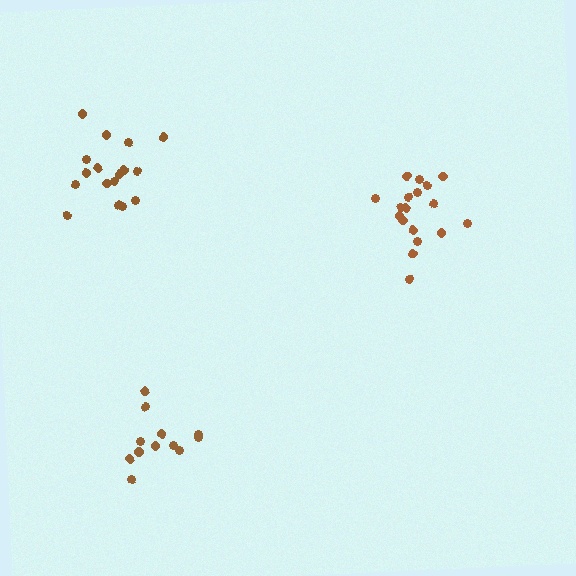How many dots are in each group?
Group 1: 18 dots, Group 2: 17 dots, Group 3: 12 dots (47 total).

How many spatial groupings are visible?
There are 3 spatial groupings.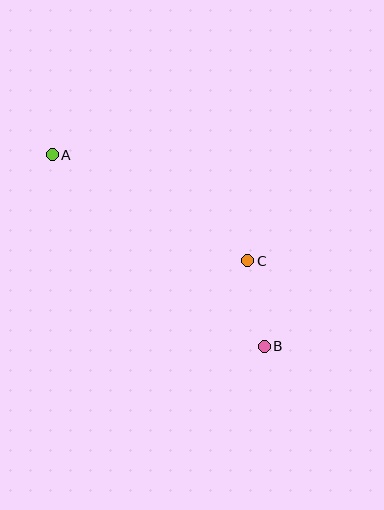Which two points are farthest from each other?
Points A and B are farthest from each other.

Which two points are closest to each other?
Points B and C are closest to each other.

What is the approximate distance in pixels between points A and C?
The distance between A and C is approximately 222 pixels.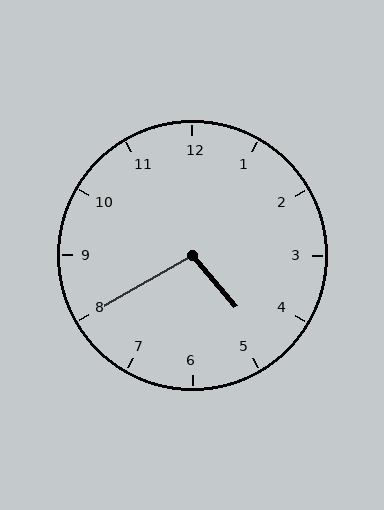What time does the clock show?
4:40.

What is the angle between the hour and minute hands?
Approximately 100 degrees.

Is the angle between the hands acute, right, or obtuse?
It is obtuse.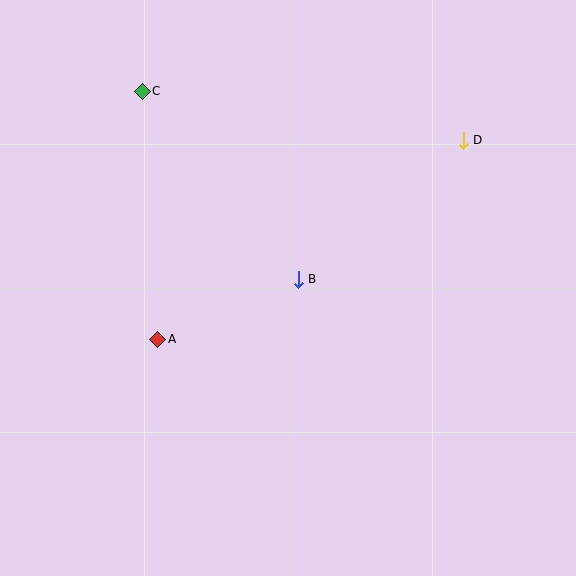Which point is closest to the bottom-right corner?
Point B is closest to the bottom-right corner.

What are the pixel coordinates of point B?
Point B is at (298, 279).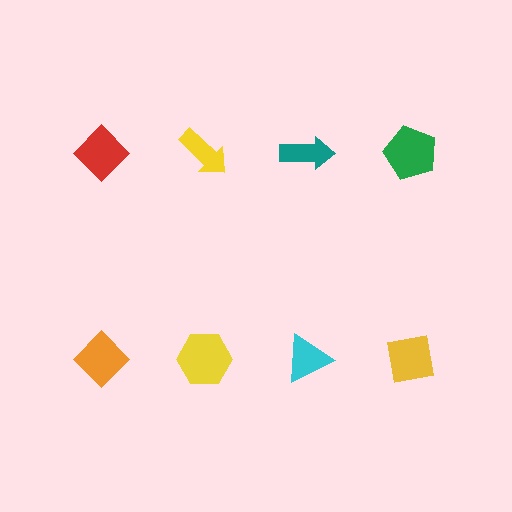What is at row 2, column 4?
A yellow square.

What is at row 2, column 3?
A cyan triangle.